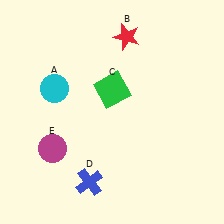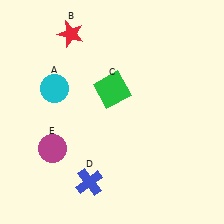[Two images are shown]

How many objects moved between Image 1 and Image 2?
1 object moved between the two images.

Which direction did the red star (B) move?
The red star (B) moved left.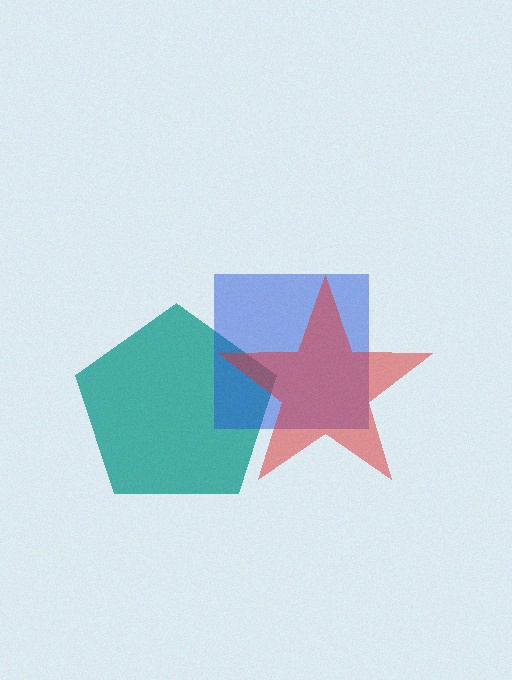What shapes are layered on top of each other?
The layered shapes are: a teal pentagon, a blue square, a red star.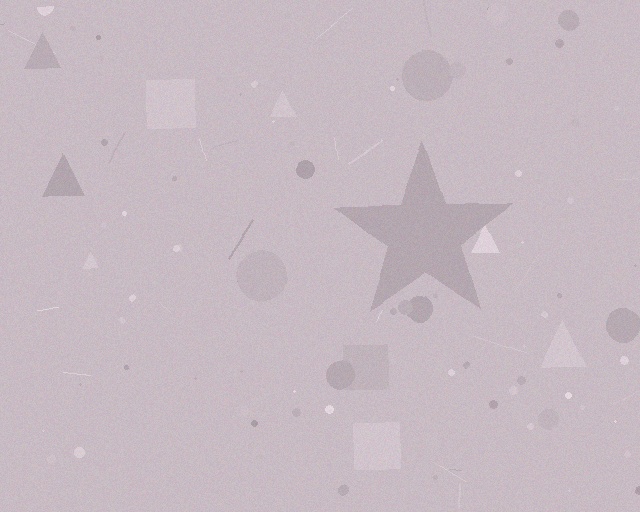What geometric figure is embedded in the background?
A star is embedded in the background.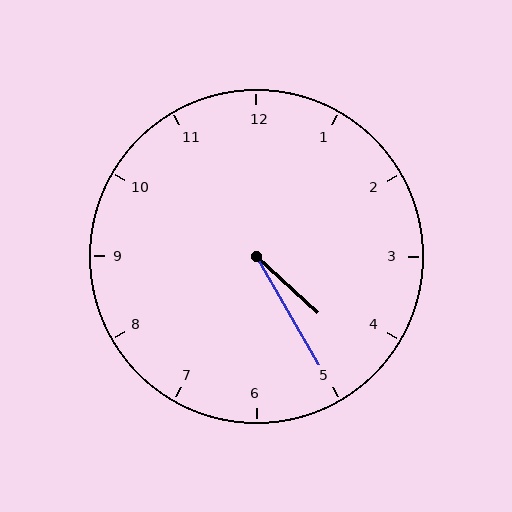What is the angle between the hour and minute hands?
Approximately 18 degrees.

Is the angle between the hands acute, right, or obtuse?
It is acute.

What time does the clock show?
4:25.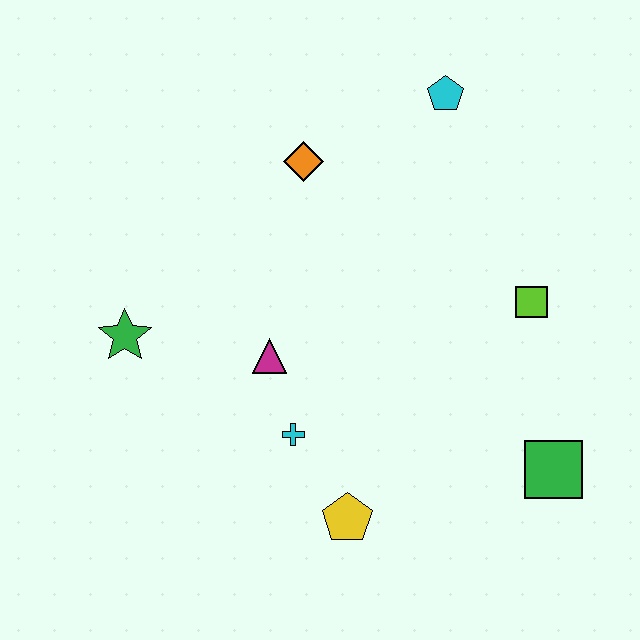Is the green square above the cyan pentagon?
No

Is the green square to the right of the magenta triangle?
Yes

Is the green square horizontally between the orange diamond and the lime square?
No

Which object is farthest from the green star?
The green square is farthest from the green star.